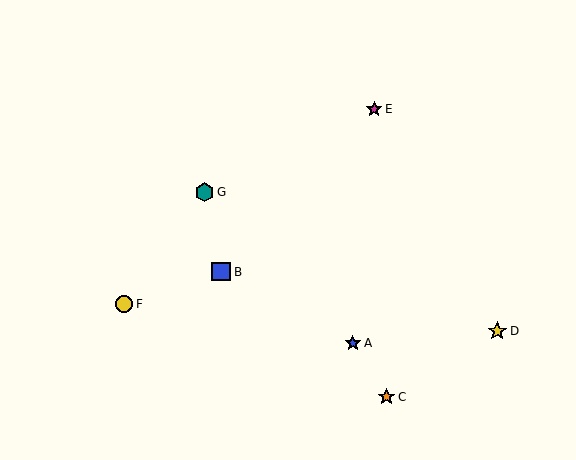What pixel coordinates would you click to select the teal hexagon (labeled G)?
Click at (204, 192) to select the teal hexagon G.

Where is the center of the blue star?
The center of the blue star is at (353, 343).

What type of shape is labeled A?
Shape A is a blue star.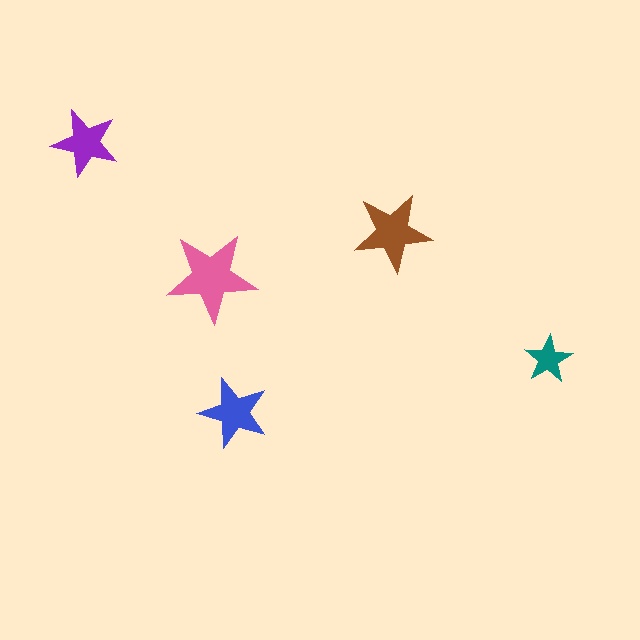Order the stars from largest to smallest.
the pink one, the brown one, the blue one, the purple one, the teal one.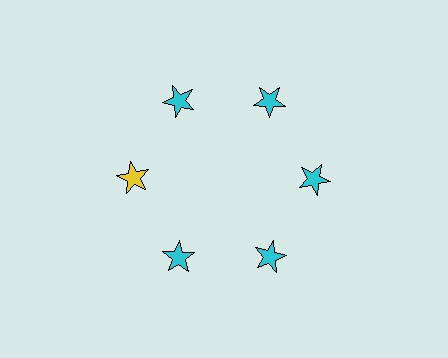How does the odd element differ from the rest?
It has a different color: yellow instead of cyan.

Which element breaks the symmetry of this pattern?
The yellow star at roughly the 9 o'clock position breaks the symmetry. All other shapes are cyan stars.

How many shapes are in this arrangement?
There are 6 shapes arranged in a ring pattern.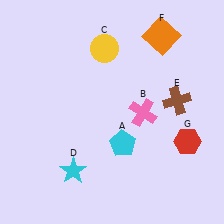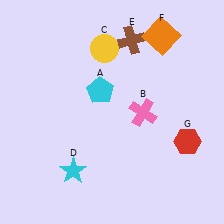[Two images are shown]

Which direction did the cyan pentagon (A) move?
The cyan pentagon (A) moved up.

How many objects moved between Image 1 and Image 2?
2 objects moved between the two images.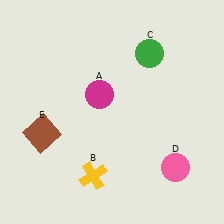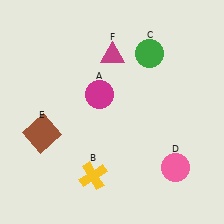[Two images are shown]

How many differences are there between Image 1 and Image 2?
There is 1 difference between the two images.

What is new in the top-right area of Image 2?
A magenta triangle (F) was added in the top-right area of Image 2.